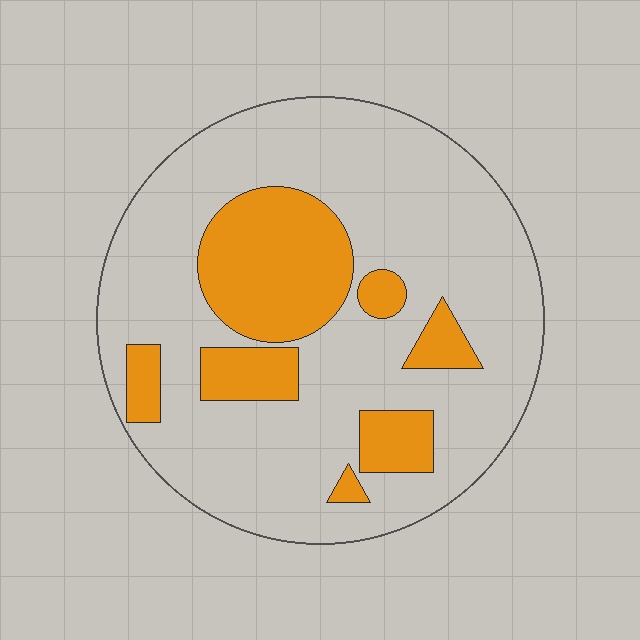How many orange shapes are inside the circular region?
7.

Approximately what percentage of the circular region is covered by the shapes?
Approximately 25%.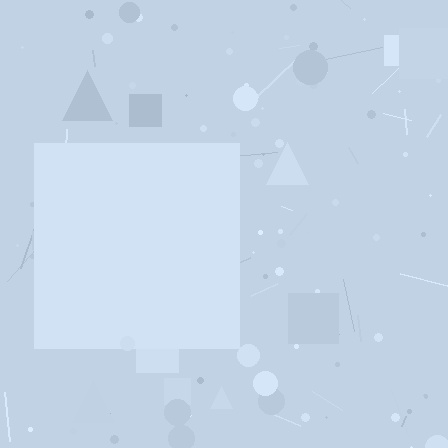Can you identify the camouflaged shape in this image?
The camouflaged shape is a square.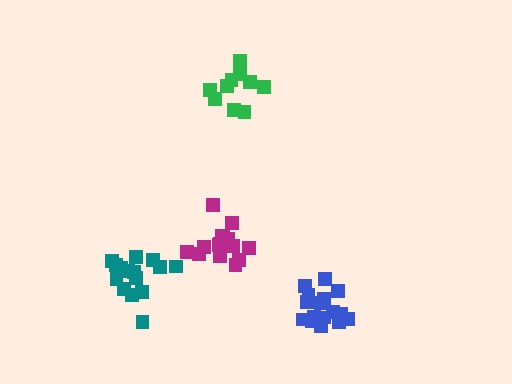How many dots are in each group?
Group 1: 15 dots, Group 2: 10 dots, Group 3: 16 dots, Group 4: 16 dots (57 total).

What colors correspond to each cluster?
The clusters are colored: teal, green, magenta, blue.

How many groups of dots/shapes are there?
There are 4 groups.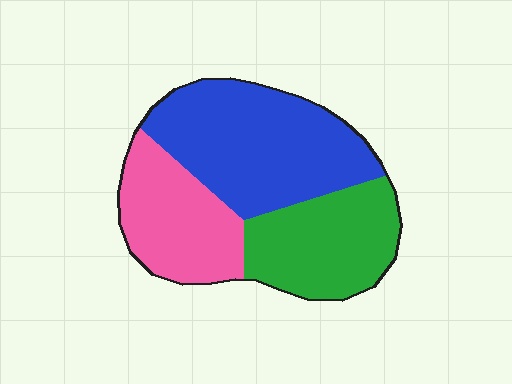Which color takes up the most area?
Blue, at roughly 45%.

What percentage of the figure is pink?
Pink covers about 25% of the figure.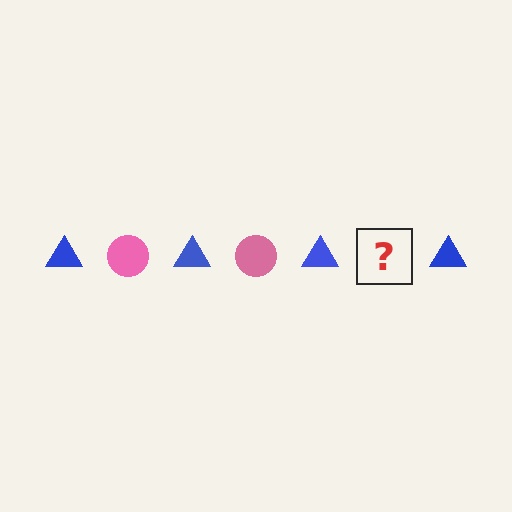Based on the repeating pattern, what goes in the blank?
The blank should be a pink circle.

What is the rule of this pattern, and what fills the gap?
The rule is that the pattern alternates between blue triangle and pink circle. The gap should be filled with a pink circle.